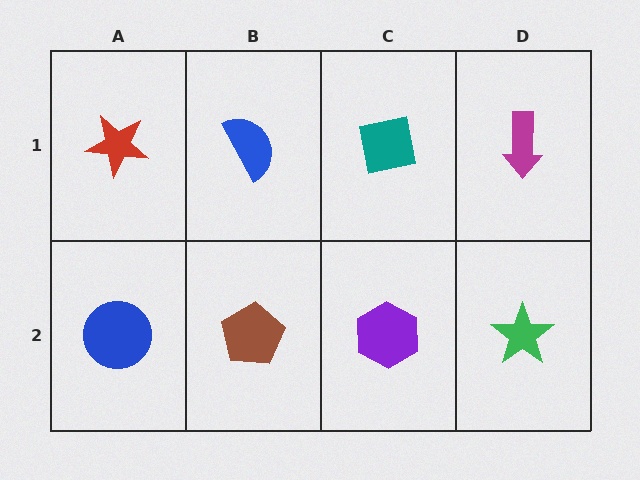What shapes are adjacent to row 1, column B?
A brown pentagon (row 2, column B), a red star (row 1, column A), a teal square (row 1, column C).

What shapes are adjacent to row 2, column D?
A magenta arrow (row 1, column D), a purple hexagon (row 2, column C).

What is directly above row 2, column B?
A blue semicircle.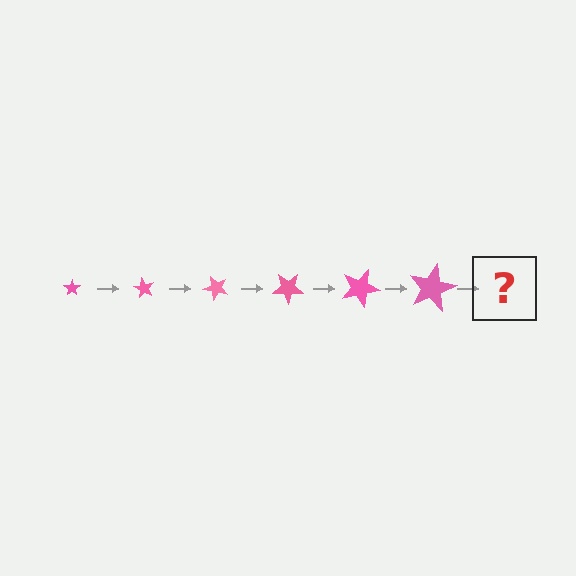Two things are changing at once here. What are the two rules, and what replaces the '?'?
The two rules are that the star grows larger each step and it rotates 60 degrees each step. The '?' should be a star, larger than the previous one and rotated 360 degrees from the start.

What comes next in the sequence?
The next element should be a star, larger than the previous one and rotated 360 degrees from the start.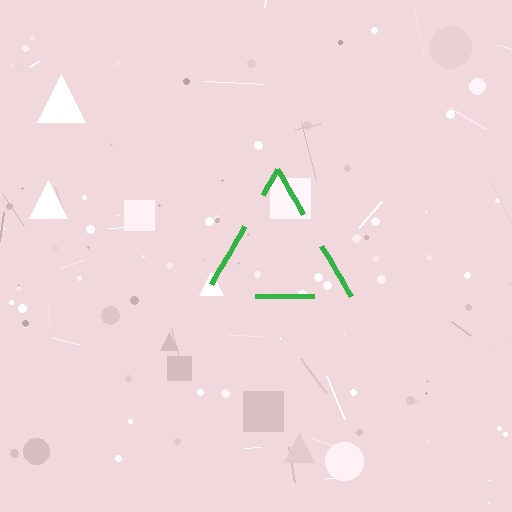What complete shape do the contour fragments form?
The contour fragments form a triangle.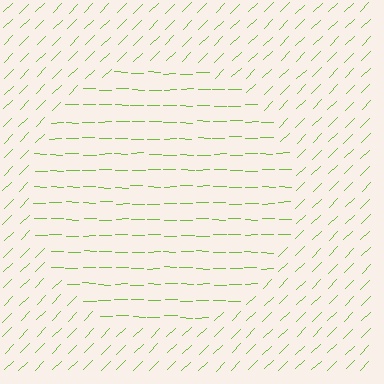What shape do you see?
I see a circle.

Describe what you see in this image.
The image is filled with small lime line segments. A circle region in the image has lines oriented differently from the surrounding lines, creating a visible texture boundary.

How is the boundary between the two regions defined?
The boundary is defined purely by a change in line orientation (approximately 45 degrees difference). All lines are the same color and thickness.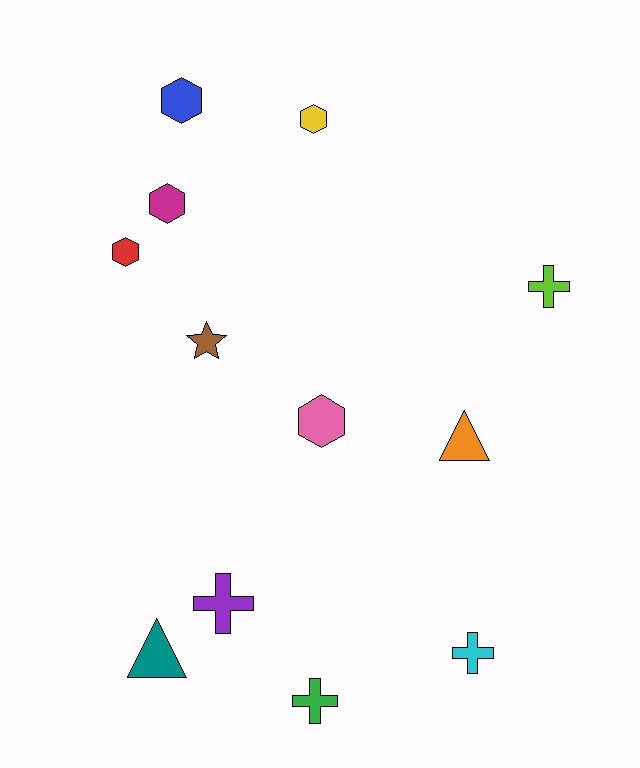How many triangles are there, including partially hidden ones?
There are 2 triangles.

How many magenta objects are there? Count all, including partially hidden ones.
There is 1 magenta object.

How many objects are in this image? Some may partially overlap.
There are 12 objects.